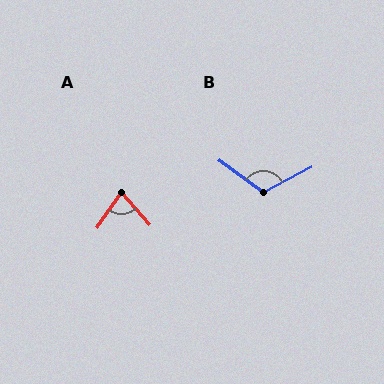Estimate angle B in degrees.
Approximately 116 degrees.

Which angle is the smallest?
A, at approximately 76 degrees.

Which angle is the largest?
B, at approximately 116 degrees.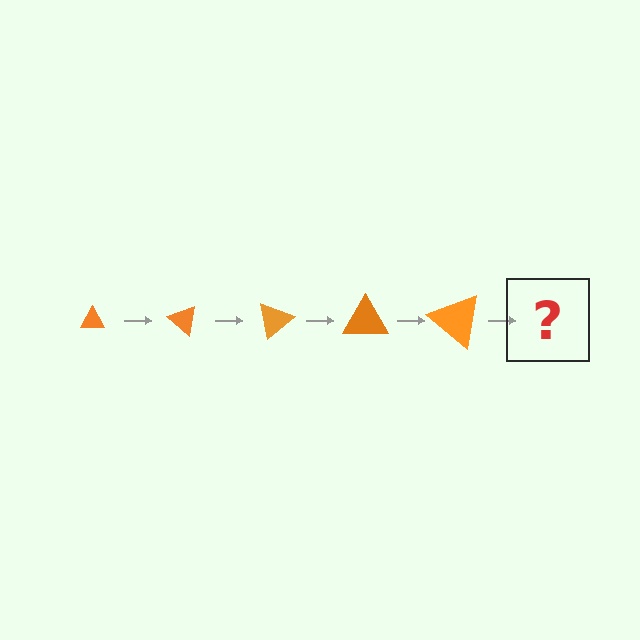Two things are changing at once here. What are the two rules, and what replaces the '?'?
The two rules are that the triangle grows larger each step and it rotates 40 degrees each step. The '?' should be a triangle, larger than the previous one and rotated 200 degrees from the start.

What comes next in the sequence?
The next element should be a triangle, larger than the previous one and rotated 200 degrees from the start.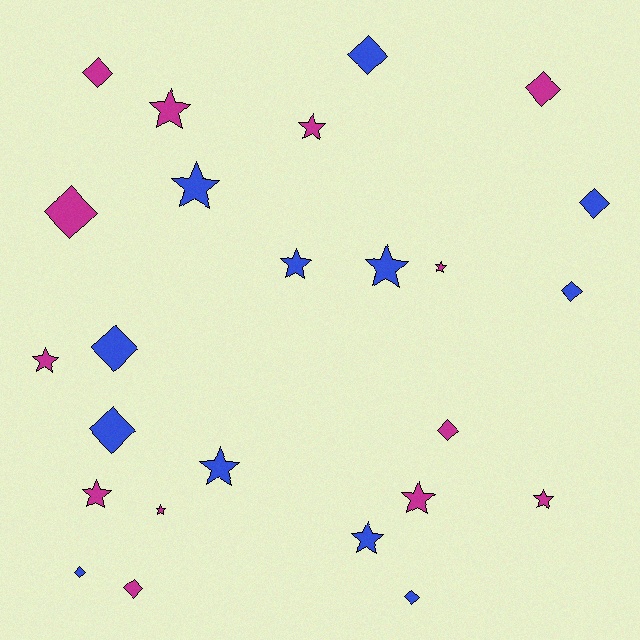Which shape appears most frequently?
Star, with 13 objects.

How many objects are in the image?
There are 25 objects.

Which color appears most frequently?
Magenta, with 13 objects.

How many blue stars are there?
There are 5 blue stars.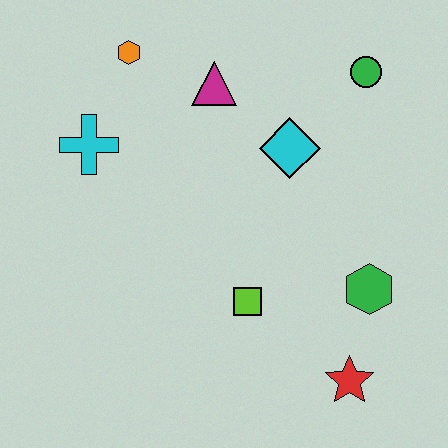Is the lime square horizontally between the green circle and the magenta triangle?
Yes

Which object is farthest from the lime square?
The orange hexagon is farthest from the lime square.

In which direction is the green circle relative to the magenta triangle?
The green circle is to the right of the magenta triangle.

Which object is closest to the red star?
The green hexagon is closest to the red star.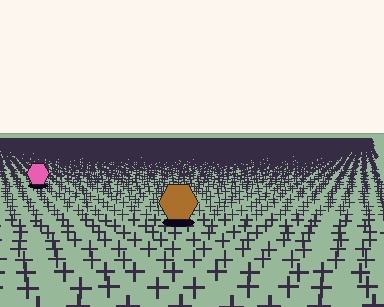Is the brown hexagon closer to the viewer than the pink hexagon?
Yes. The brown hexagon is closer — you can tell from the texture gradient: the ground texture is coarser near it.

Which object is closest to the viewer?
The brown hexagon is closest. The texture marks near it are larger and more spread out.